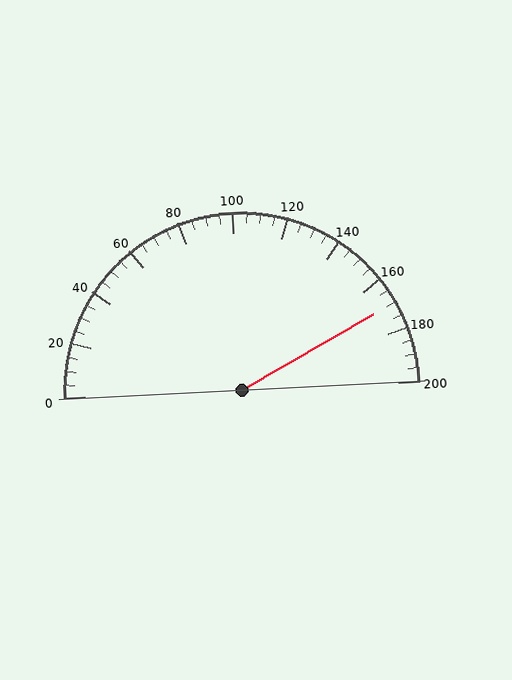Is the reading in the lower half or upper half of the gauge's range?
The reading is in the upper half of the range (0 to 200).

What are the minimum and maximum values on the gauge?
The gauge ranges from 0 to 200.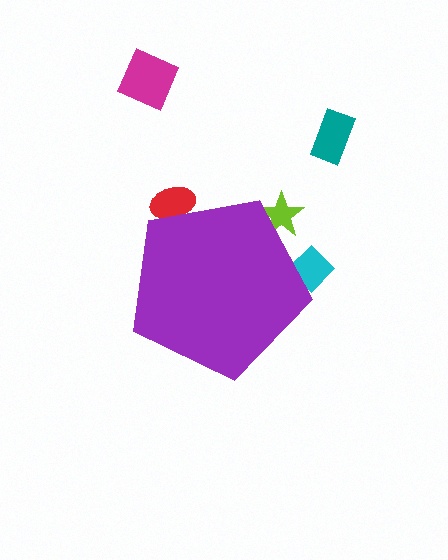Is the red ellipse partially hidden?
Yes, the red ellipse is partially hidden behind the purple pentagon.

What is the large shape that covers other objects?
A purple pentagon.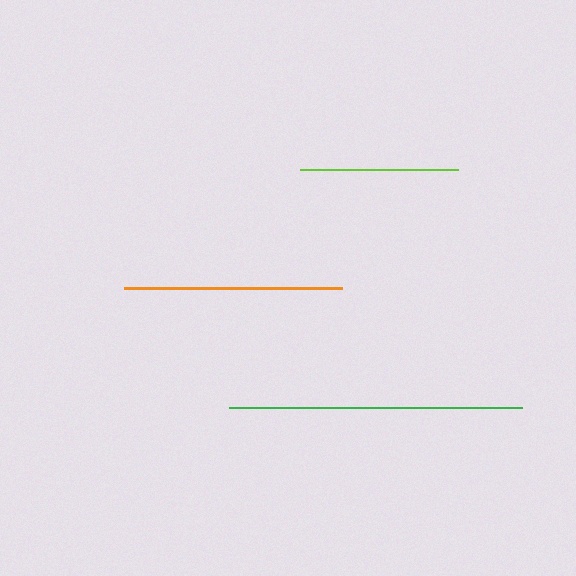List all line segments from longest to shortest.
From longest to shortest: green, orange, lime.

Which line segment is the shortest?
The lime line is the shortest at approximately 158 pixels.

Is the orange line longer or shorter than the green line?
The green line is longer than the orange line.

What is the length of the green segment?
The green segment is approximately 293 pixels long.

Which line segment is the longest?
The green line is the longest at approximately 293 pixels.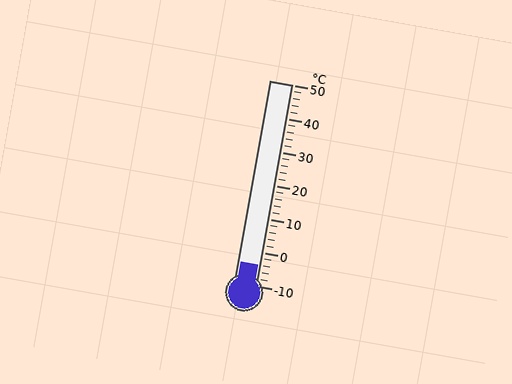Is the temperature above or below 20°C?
The temperature is below 20°C.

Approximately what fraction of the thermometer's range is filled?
The thermometer is filled to approximately 10% of its range.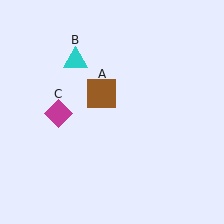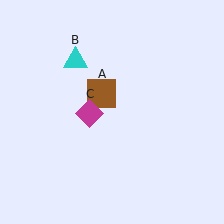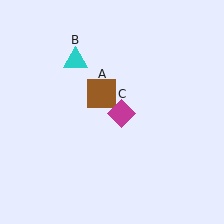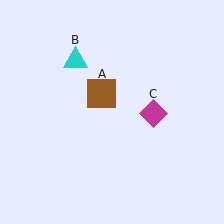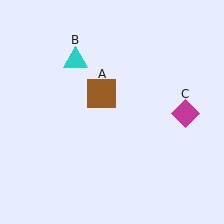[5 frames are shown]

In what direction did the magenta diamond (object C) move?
The magenta diamond (object C) moved right.